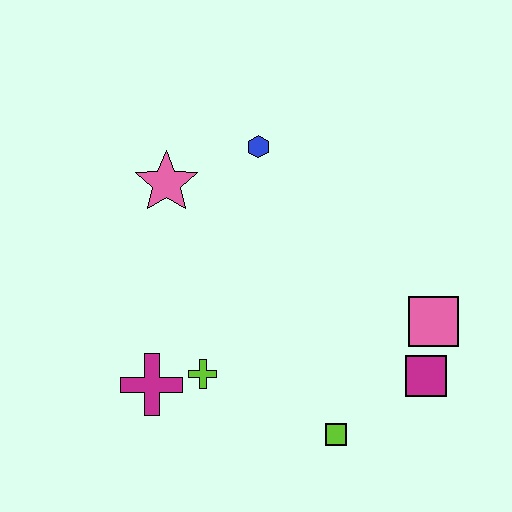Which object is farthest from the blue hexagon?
The lime square is farthest from the blue hexagon.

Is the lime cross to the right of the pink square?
No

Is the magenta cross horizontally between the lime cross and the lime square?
No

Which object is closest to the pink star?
The blue hexagon is closest to the pink star.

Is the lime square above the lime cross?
No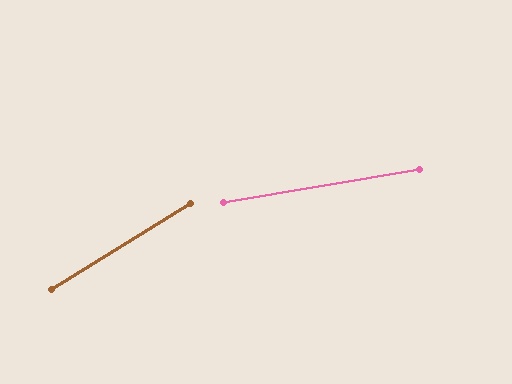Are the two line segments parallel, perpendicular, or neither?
Neither parallel nor perpendicular — they differ by about 22°.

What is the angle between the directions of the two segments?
Approximately 22 degrees.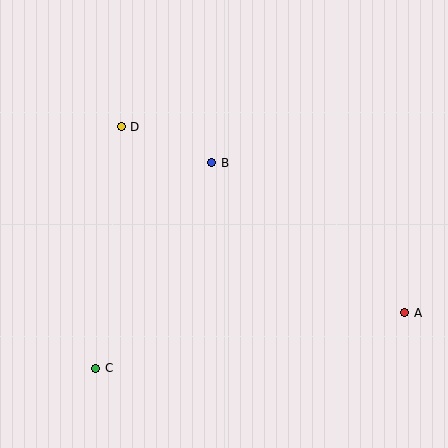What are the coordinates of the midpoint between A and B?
The midpoint between A and B is at (308, 238).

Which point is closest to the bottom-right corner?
Point A is closest to the bottom-right corner.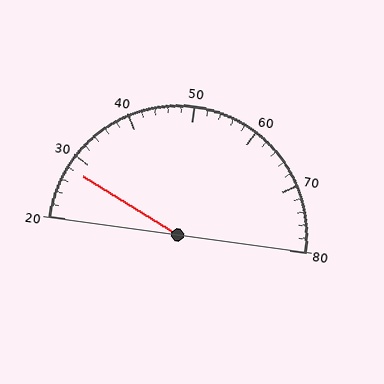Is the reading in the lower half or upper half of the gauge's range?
The reading is in the lower half of the range (20 to 80).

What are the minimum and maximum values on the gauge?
The gauge ranges from 20 to 80.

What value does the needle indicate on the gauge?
The needle indicates approximately 28.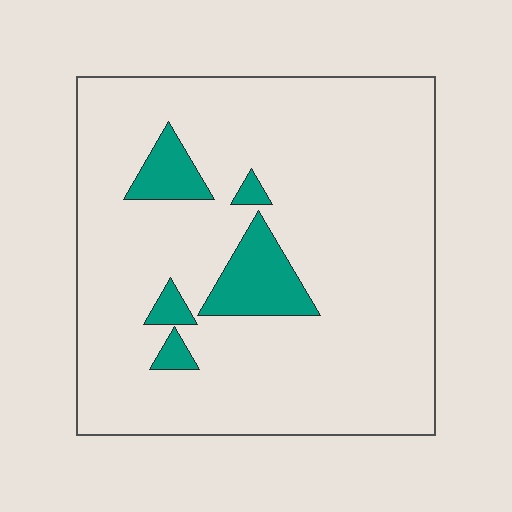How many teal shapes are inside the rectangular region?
5.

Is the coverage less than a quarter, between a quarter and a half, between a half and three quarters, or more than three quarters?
Less than a quarter.